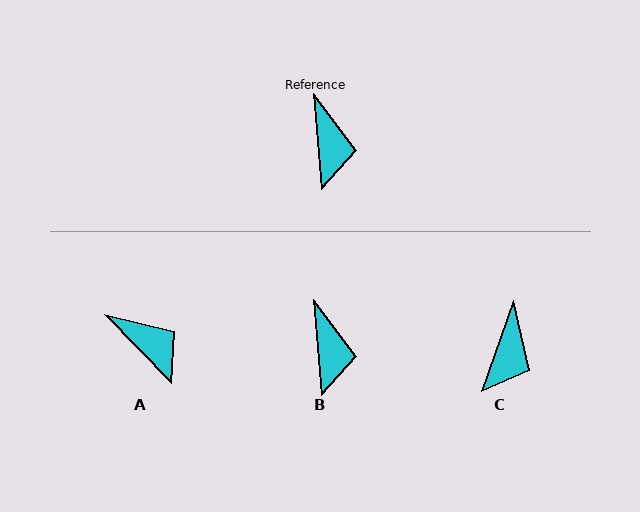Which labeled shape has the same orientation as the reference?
B.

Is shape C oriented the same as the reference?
No, it is off by about 24 degrees.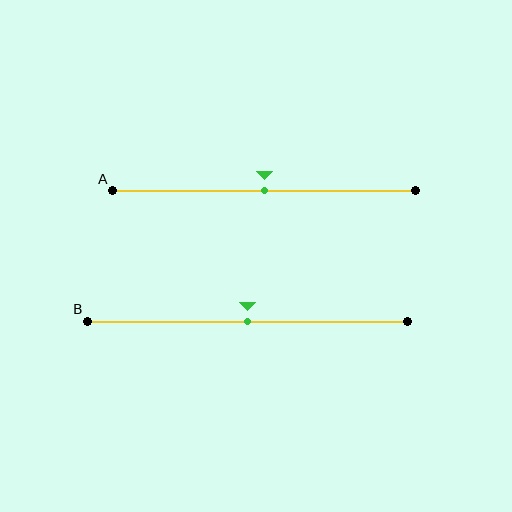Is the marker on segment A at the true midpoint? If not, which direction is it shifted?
Yes, the marker on segment A is at the true midpoint.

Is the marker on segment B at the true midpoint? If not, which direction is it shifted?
Yes, the marker on segment B is at the true midpoint.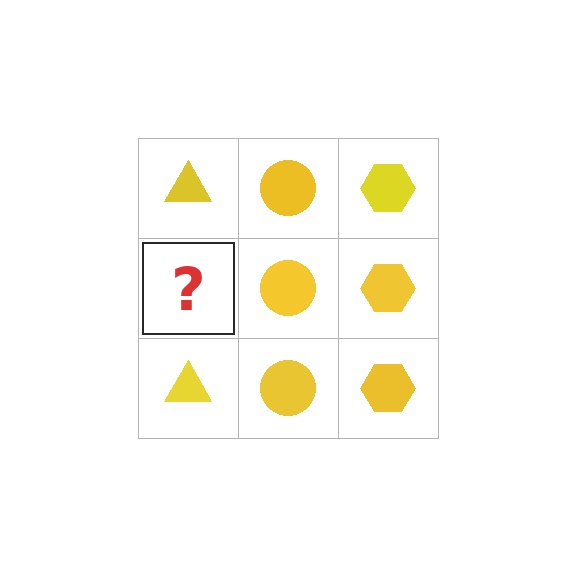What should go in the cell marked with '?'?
The missing cell should contain a yellow triangle.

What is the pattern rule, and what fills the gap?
The rule is that each column has a consistent shape. The gap should be filled with a yellow triangle.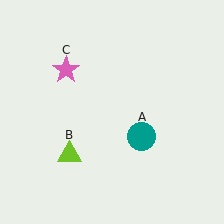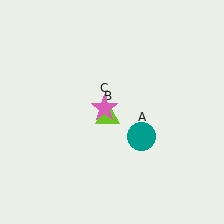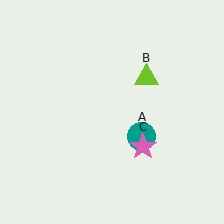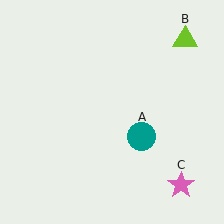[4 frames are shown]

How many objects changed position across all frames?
2 objects changed position: lime triangle (object B), pink star (object C).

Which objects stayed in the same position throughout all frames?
Teal circle (object A) remained stationary.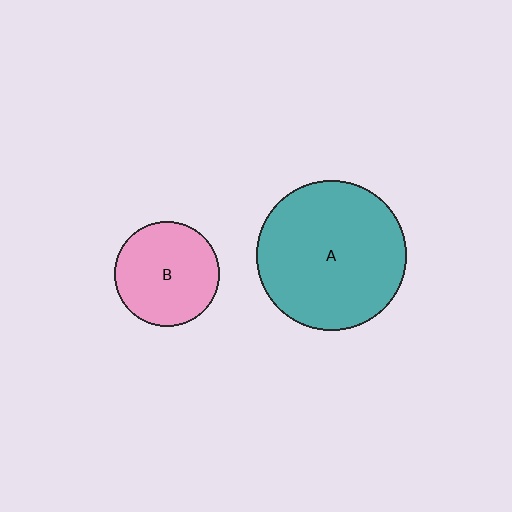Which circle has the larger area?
Circle A (teal).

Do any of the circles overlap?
No, none of the circles overlap.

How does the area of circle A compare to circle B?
Approximately 2.0 times.